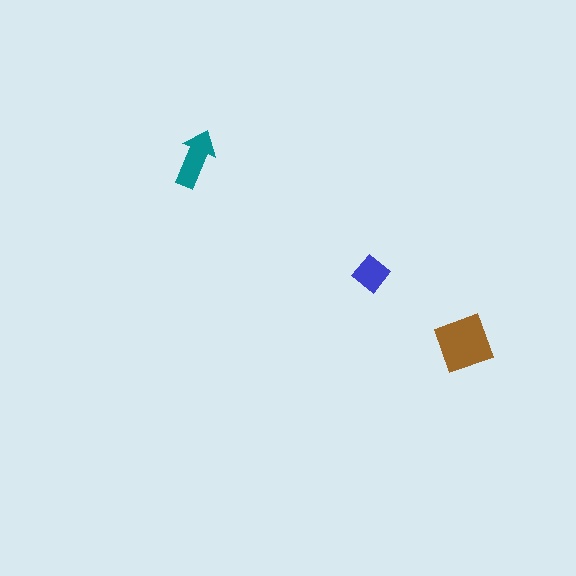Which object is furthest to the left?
The teal arrow is leftmost.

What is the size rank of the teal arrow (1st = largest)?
2nd.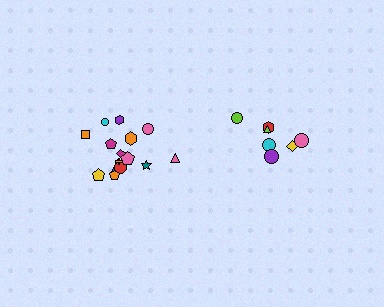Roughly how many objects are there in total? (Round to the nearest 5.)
Roughly 20 objects in total.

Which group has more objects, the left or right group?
The left group.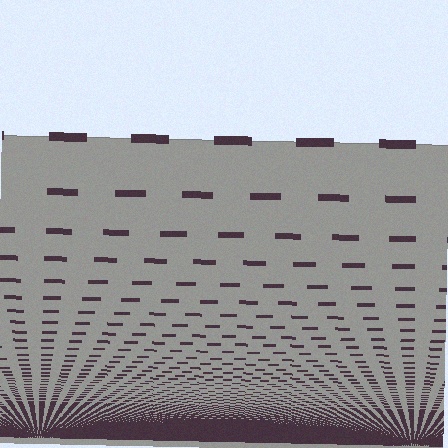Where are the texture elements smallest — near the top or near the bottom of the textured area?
Near the bottom.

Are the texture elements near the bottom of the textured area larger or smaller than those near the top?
Smaller. The gradient is inverted — elements near the bottom are smaller and denser.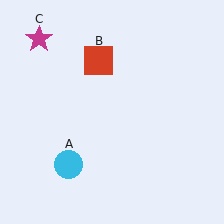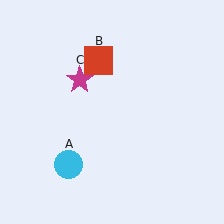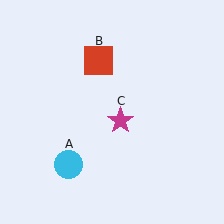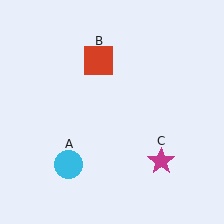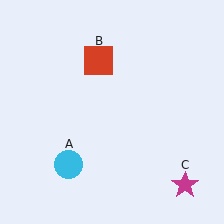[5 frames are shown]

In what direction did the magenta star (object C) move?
The magenta star (object C) moved down and to the right.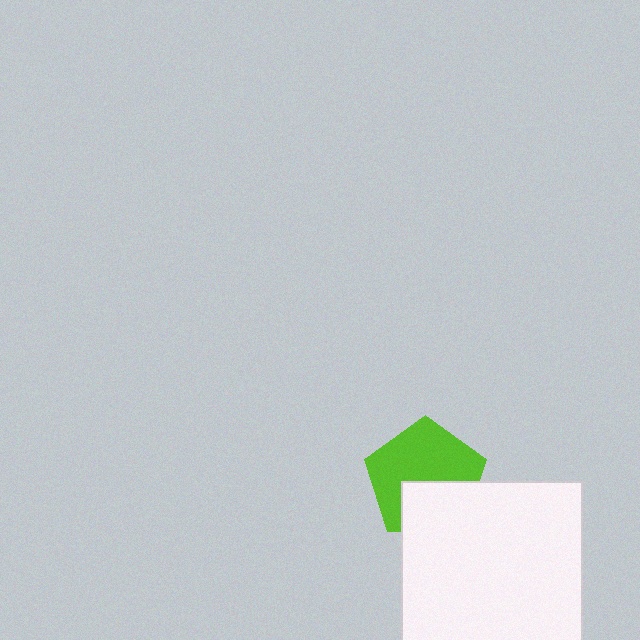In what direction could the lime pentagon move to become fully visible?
The lime pentagon could move up. That would shift it out from behind the white square entirely.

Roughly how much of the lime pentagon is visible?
About half of it is visible (roughly 65%).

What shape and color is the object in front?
The object in front is a white square.